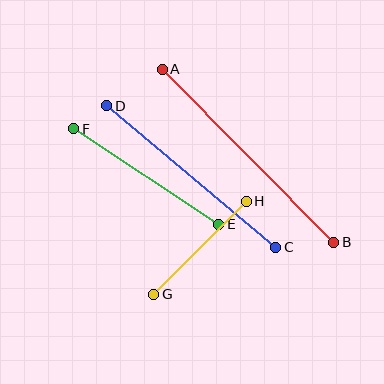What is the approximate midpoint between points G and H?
The midpoint is at approximately (200, 248) pixels.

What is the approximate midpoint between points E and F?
The midpoint is at approximately (146, 177) pixels.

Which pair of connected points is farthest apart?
Points A and B are farthest apart.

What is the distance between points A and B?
The distance is approximately 244 pixels.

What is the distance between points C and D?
The distance is approximately 220 pixels.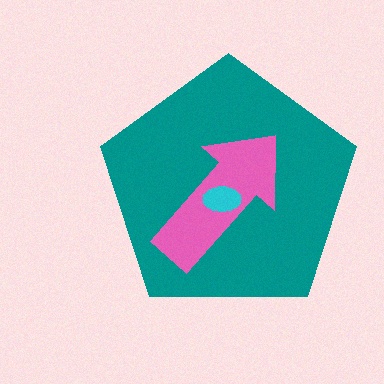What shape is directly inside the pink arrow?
The cyan ellipse.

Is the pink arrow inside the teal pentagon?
Yes.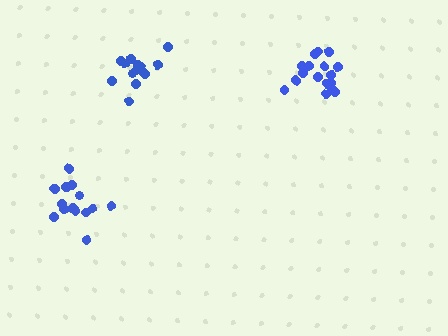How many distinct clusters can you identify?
There are 3 distinct clusters.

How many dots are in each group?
Group 1: 17 dots, Group 2: 15 dots, Group 3: 14 dots (46 total).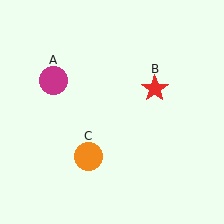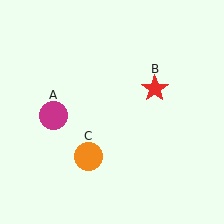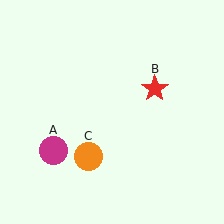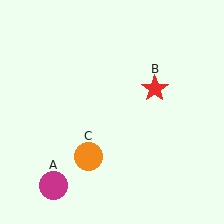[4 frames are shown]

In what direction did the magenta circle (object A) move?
The magenta circle (object A) moved down.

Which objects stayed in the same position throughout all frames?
Red star (object B) and orange circle (object C) remained stationary.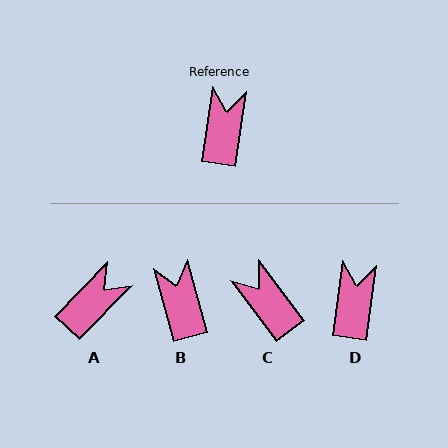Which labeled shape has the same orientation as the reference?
D.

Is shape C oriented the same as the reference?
No, it is off by about 45 degrees.